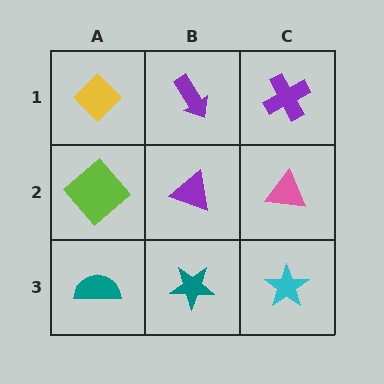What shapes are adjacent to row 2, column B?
A purple arrow (row 1, column B), a teal star (row 3, column B), a lime diamond (row 2, column A), a pink triangle (row 2, column C).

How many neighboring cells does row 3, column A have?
2.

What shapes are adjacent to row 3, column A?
A lime diamond (row 2, column A), a teal star (row 3, column B).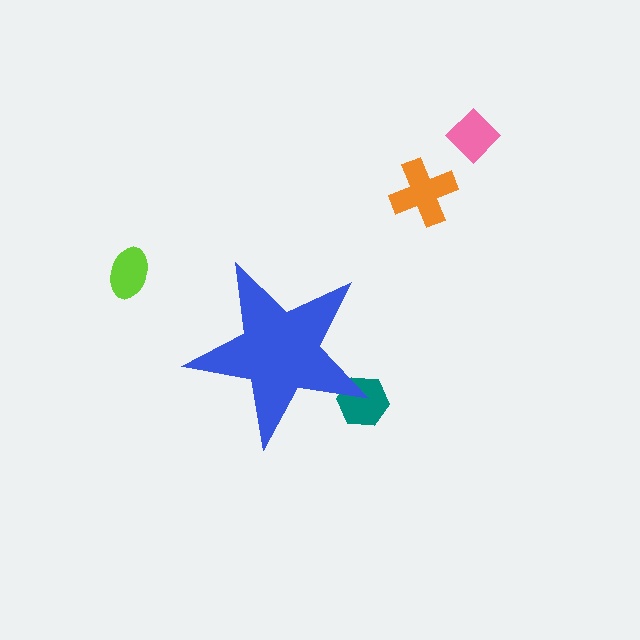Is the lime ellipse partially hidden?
No, the lime ellipse is fully visible.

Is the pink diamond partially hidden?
No, the pink diamond is fully visible.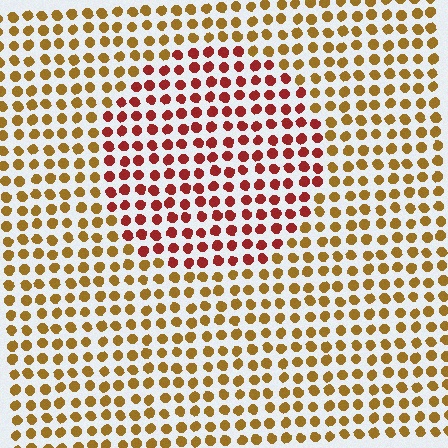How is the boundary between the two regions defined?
The boundary is defined purely by a slight shift in hue (about 42 degrees). Spacing, size, and orientation are identical on both sides.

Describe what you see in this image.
The image is filled with small brown elements in a uniform arrangement. A circle-shaped region is visible where the elements are tinted to a slightly different hue, forming a subtle color boundary.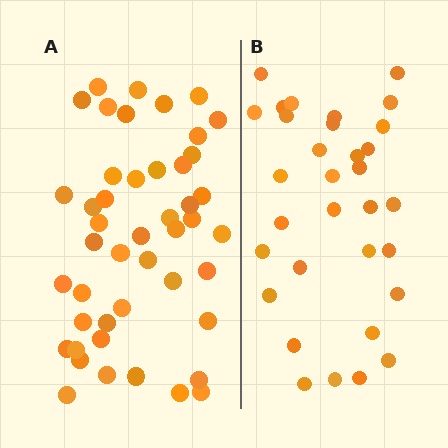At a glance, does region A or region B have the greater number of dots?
Region A (the left region) has more dots.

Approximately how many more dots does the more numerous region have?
Region A has approximately 15 more dots than region B.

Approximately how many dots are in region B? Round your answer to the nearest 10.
About 30 dots. (The exact count is 32, which rounds to 30.)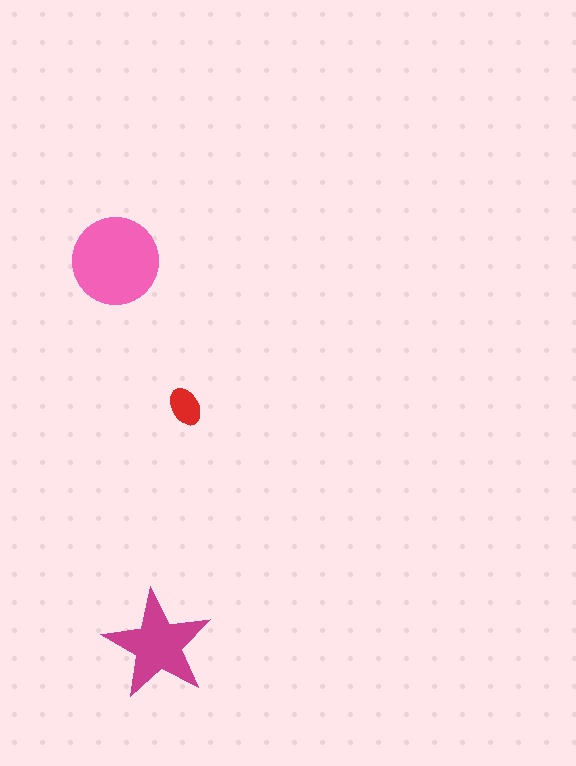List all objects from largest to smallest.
The pink circle, the magenta star, the red ellipse.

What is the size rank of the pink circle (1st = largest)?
1st.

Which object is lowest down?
The magenta star is bottommost.